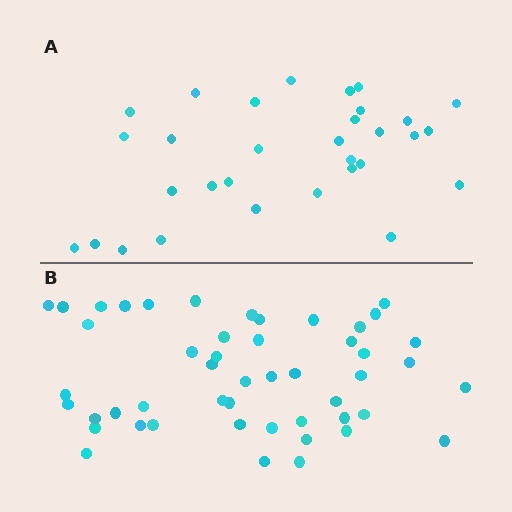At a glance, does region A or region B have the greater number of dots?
Region B (the bottom region) has more dots.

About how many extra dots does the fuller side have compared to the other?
Region B has approximately 20 more dots than region A.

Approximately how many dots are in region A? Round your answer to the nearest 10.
About 30 dots. (The exact count is 31, which rounds to 30.)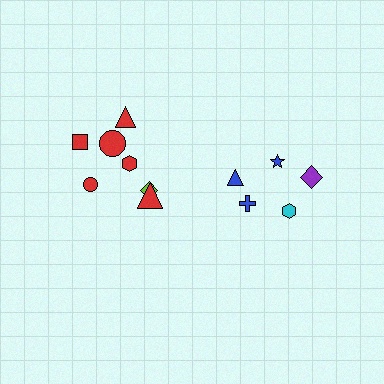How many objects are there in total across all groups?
There are 12 objects.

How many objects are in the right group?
There are 5 objects.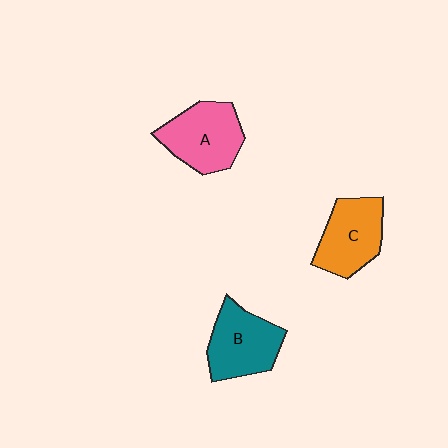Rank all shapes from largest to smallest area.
From largest to smallest: A (pink), B (teal), C (orange).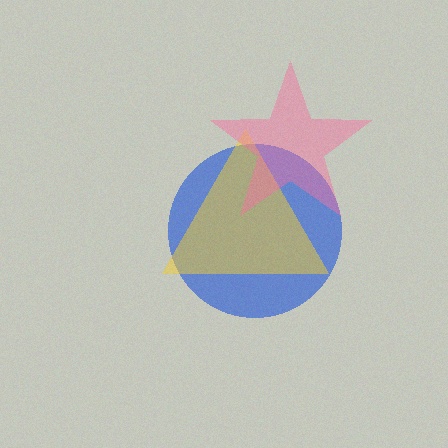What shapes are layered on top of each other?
The layered shapes are: a blue circle, a yellow triangle, a pink star.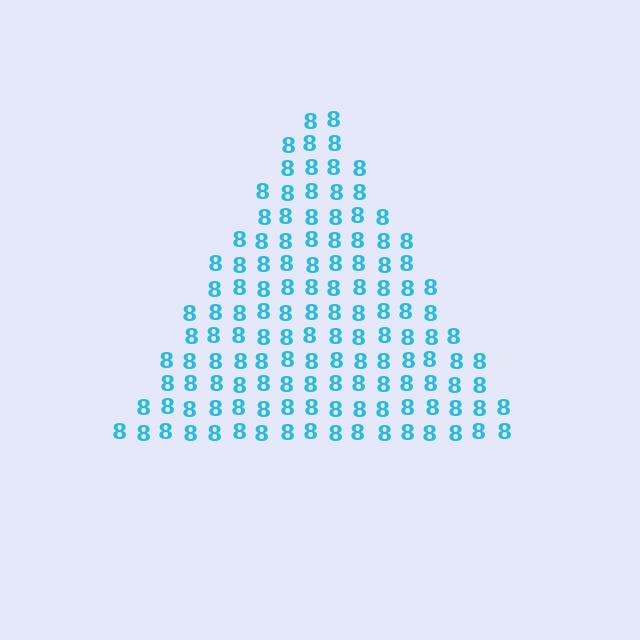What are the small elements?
The small elements are digit 8's.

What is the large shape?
The large shape is a triangle.